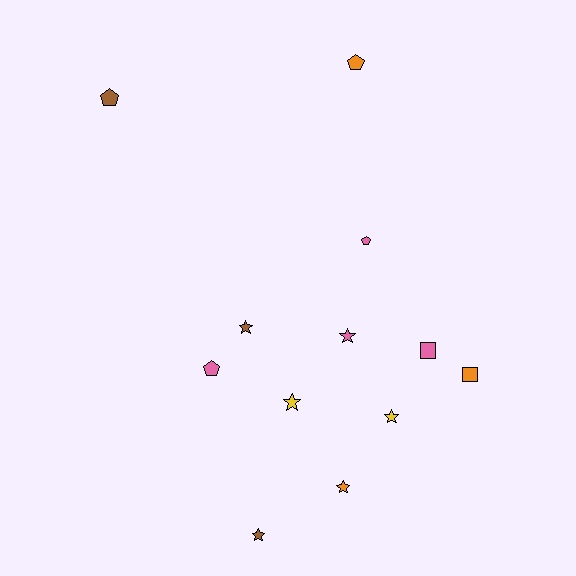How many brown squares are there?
There are no brown squares.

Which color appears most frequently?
Pink, with 4 objects.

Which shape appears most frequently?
Star, with 6 objects.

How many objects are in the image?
There are 12 objects.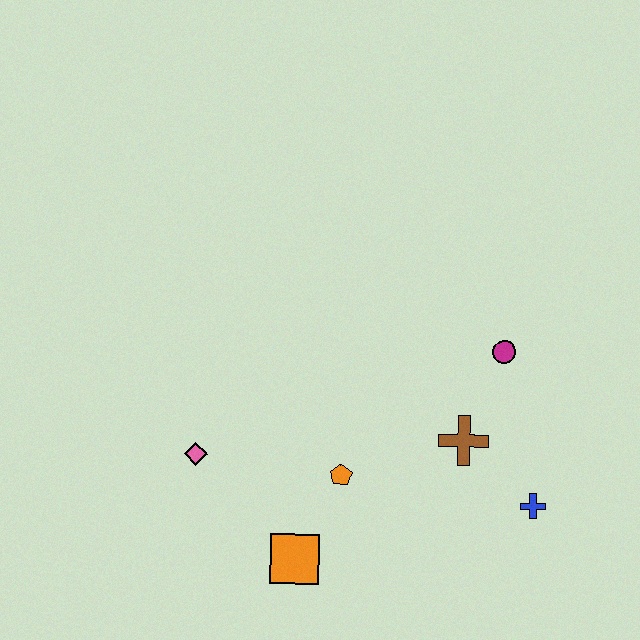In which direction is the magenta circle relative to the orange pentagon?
The magenta circle is to the right of the orange pentagon.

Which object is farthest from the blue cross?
The pink diamond is farthest from the blue cross.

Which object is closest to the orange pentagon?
The orange square is closest to the orange pentagon.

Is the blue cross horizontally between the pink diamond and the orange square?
No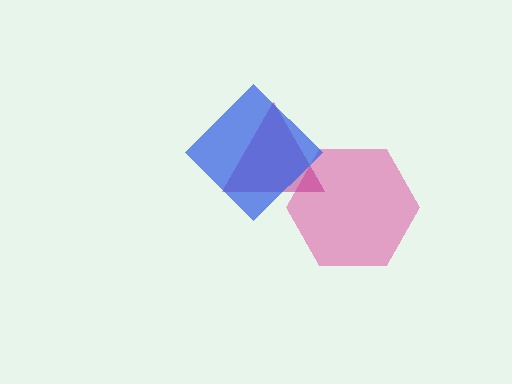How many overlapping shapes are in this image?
There are 3 overlapping shapes in the image.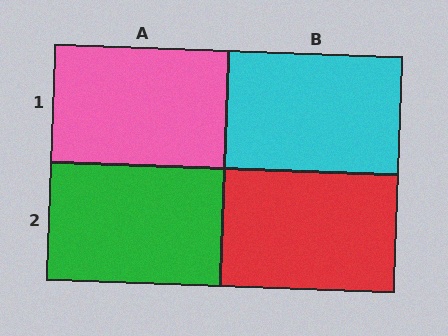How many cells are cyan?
1 cell is cyan.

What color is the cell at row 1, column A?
Pink.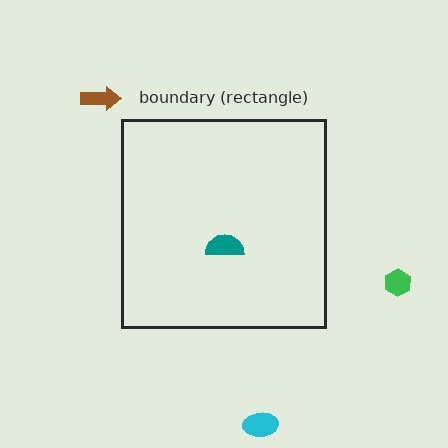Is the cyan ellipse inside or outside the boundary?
Outside.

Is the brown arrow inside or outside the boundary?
Outside.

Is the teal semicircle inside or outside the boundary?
Inside.